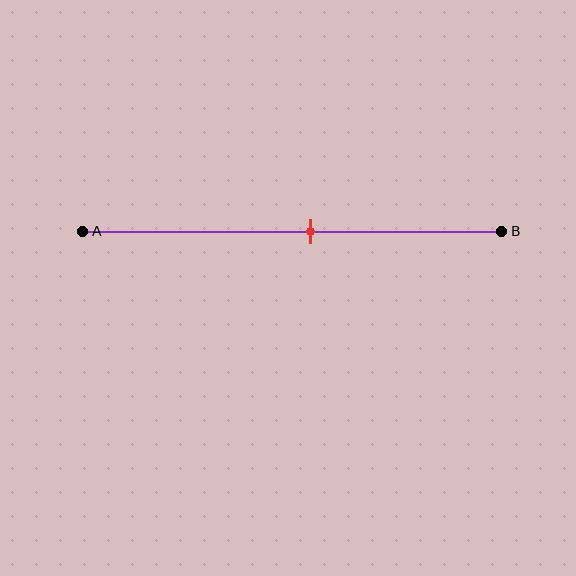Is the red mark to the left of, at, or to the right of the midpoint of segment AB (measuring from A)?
The red mark is to the right of the midpoint of segment AB.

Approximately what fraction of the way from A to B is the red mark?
The red mark is approximately 55% of the way from A to B.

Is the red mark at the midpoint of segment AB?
No, the mark is at about 55% from A, not at the 50% midpoint.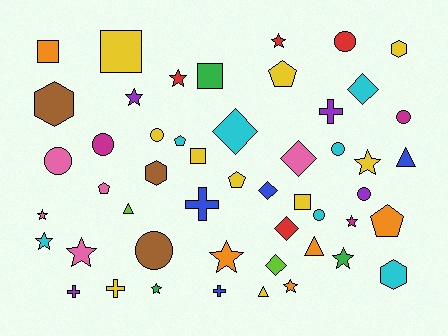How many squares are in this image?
There are 5 squares.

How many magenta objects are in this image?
There are 3 magenta objects.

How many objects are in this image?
There are 50 objects.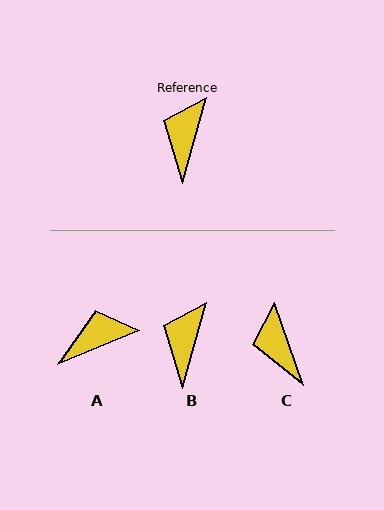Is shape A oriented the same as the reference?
No, it is off by about 52 degrees.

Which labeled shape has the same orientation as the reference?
B.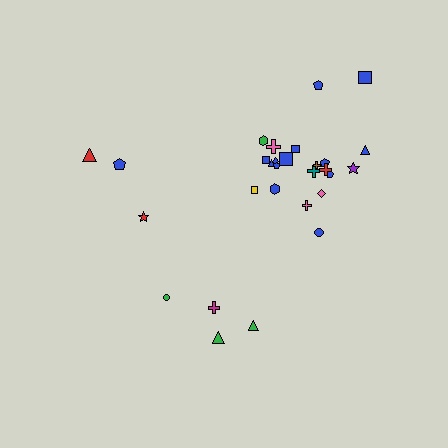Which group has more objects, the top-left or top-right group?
The top-right group.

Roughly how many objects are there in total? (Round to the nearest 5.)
Roughly 30 objects in total.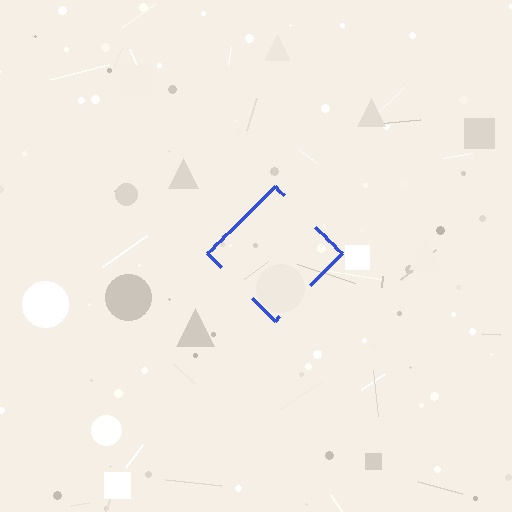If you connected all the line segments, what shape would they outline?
They would outline a diamond.